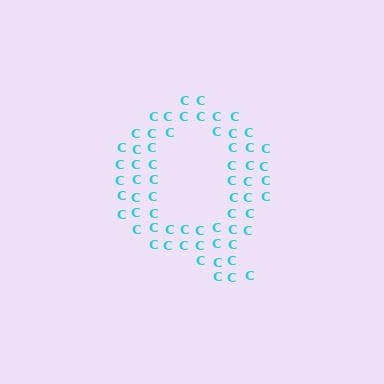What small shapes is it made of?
It is made of small letter C's.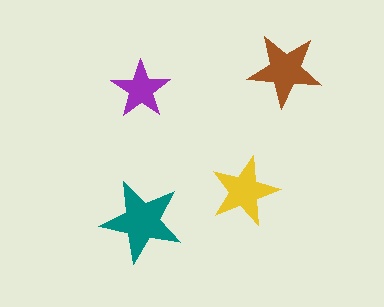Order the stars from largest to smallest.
the teal one, the brown one, the yellow one, the purple one.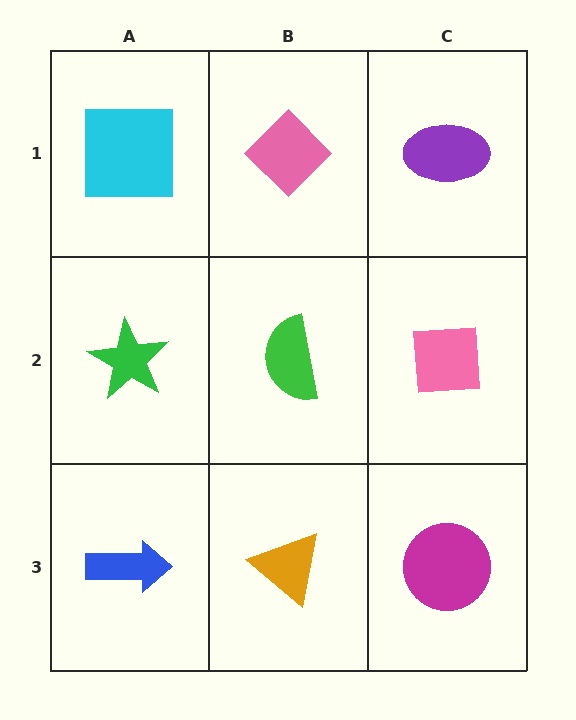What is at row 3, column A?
A blue arrow.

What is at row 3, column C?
A magenta circle.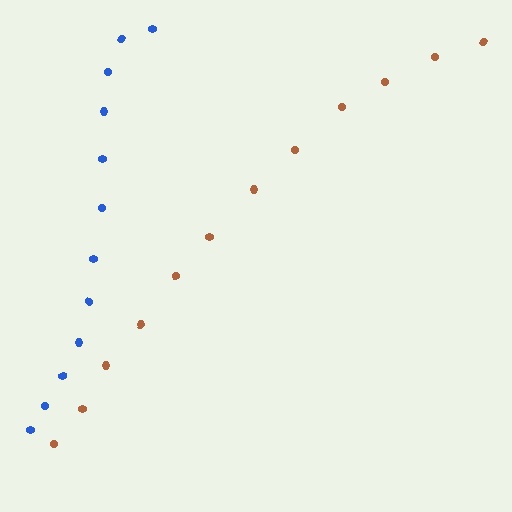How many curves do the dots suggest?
There are 2 distinct paths.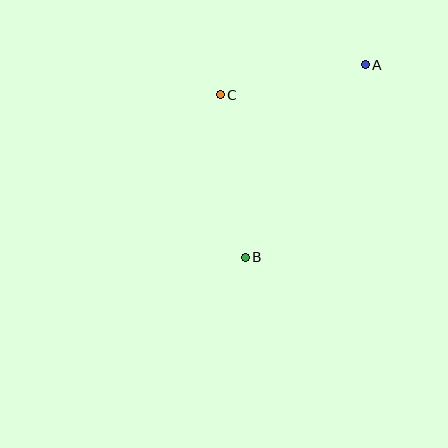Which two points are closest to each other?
Points A and C are closest to each other.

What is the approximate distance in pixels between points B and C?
The distance between B and C is approximately 165 pixels.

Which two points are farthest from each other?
Points A and B are farthest from each other.